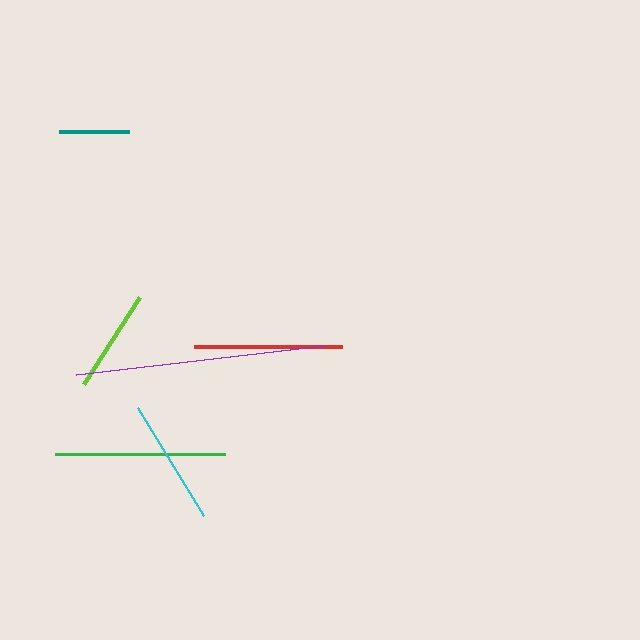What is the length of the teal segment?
The teal segment is approximately 70 pixels long.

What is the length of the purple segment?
The purple segment is approximately 250 pixels long.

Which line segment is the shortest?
The teal line is the shortest at approximately 70 pixels.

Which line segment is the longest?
The purple line is the longest at approximately 250 pixels.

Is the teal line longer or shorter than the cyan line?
The cyan line is longer than the teal line.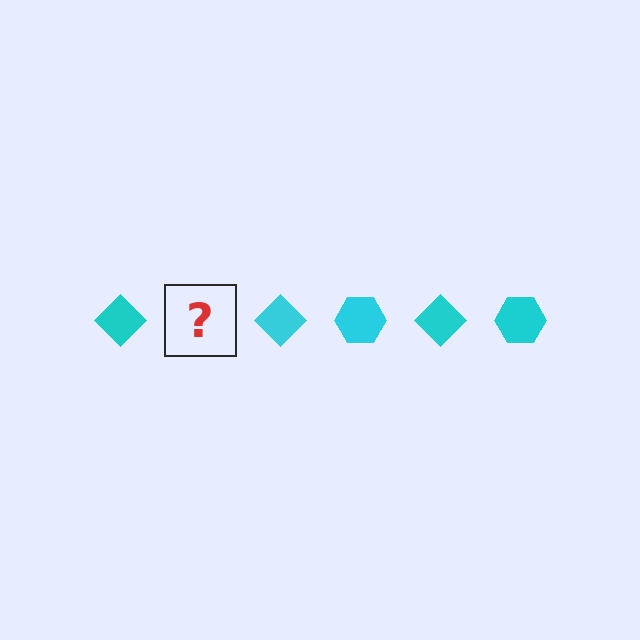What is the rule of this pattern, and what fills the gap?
The rule is that the pattern cycles through diamond, hexagon shapes in cyan. The gap should be filled with a cyan hexagon.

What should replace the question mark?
The question mark should be replaced with a cyan hexagon.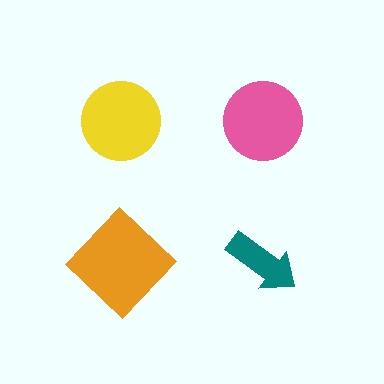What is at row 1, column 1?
A yellow circle.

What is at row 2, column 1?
An orange diamond.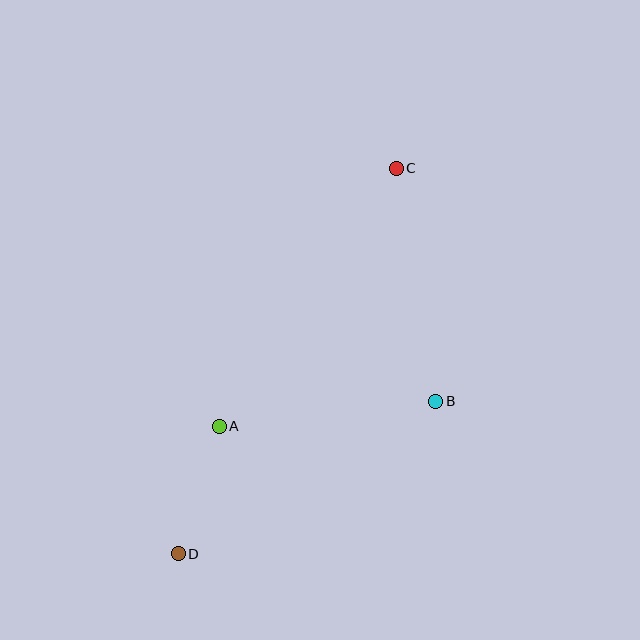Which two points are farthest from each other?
Points C and D are farthest from each other.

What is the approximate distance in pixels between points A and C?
The distance between A and C is approximately 313 pixels.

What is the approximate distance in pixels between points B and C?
The distance between B and C is approximately 236 pixels.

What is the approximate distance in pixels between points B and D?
The distance between B and D is approximately 299 pixels.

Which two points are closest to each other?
Points A and D are closest to each other.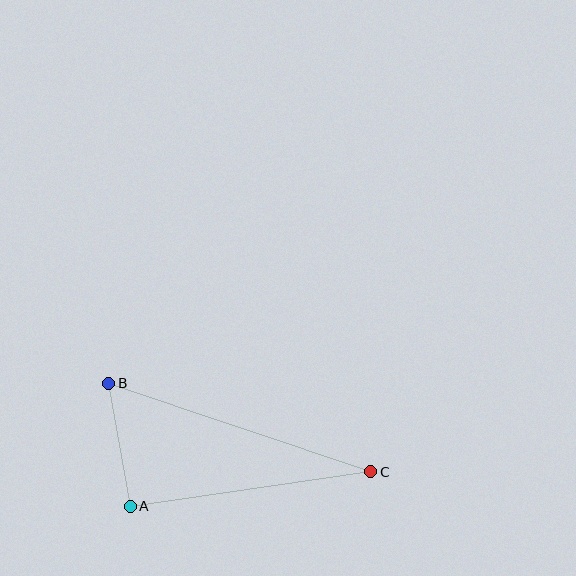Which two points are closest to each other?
Points A and B are closest to each other.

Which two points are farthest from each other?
Points B and C are farthest from each other.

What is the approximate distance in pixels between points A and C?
The distance between A and C is approximately 243 pixels.